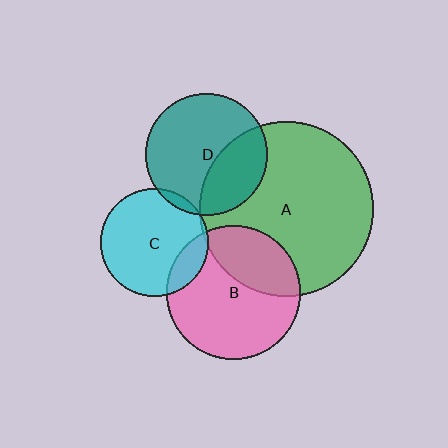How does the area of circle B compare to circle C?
Approximately 1.5 times.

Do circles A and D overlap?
Yes.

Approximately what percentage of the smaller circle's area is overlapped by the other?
Approximately 35%.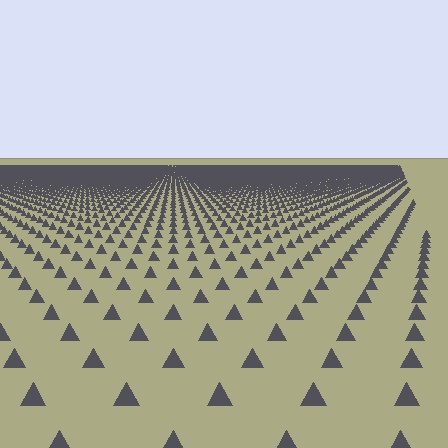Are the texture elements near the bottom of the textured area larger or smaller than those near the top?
Larger. Near the bottom, elements are closer to the viewer and appear at a bigger on-screen size.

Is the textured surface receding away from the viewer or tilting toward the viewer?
The surface is receding away from the viewer. Texture elements get smaller and denser toward the top.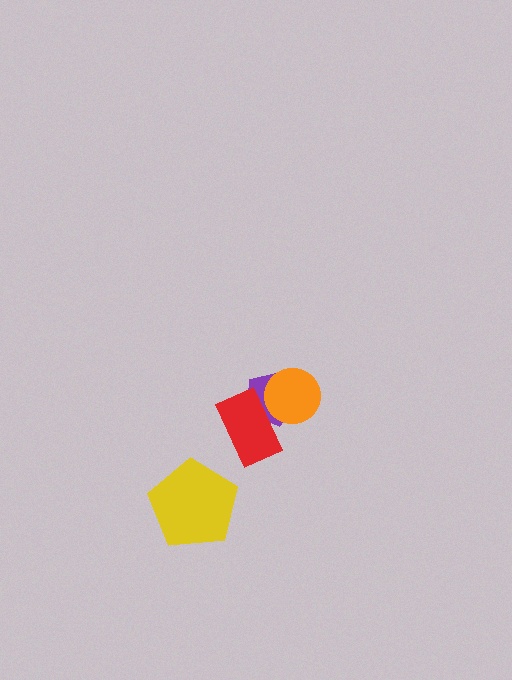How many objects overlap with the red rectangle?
2 objects overlap with the red rectangle.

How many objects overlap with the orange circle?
2 objects overlap with the orange circle.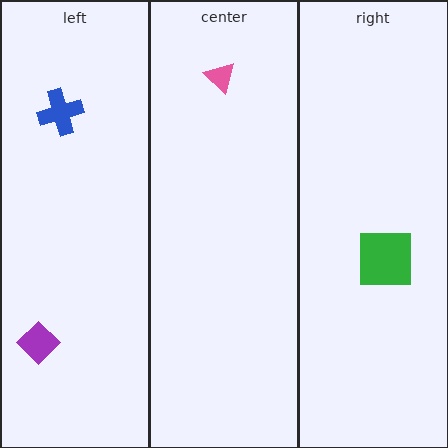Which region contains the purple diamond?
The left region.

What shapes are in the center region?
The pink triangle.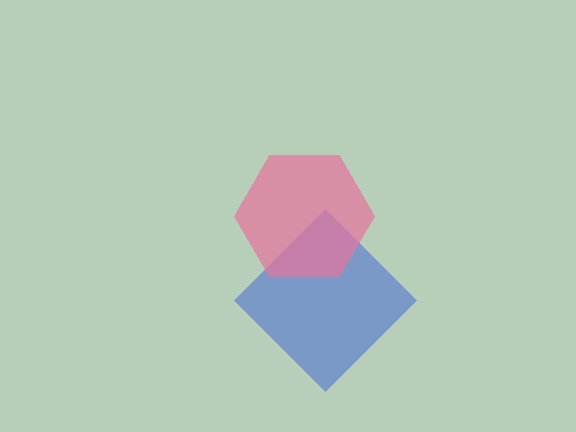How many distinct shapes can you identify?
There are 2 distinct shapes: a blue diamond, a pink hexagon.